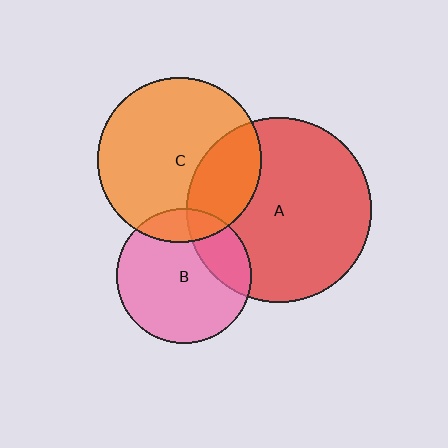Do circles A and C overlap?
Yes.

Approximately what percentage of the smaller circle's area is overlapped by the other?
Approximately 30%.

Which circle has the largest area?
Circle A (red).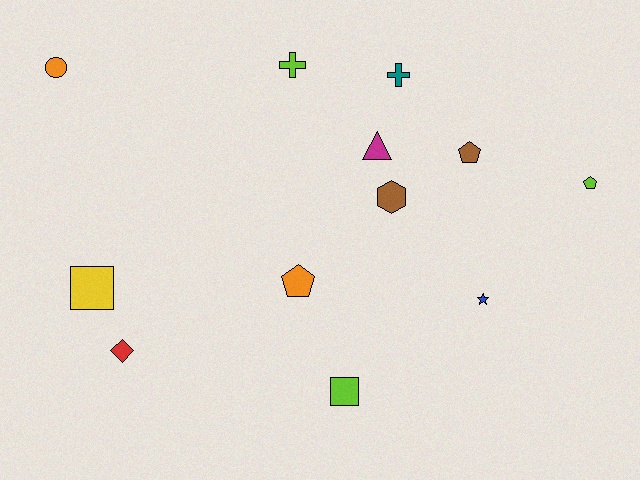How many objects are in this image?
There are 12 objects.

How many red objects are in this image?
There is 1 red object.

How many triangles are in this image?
There is 1 triangle.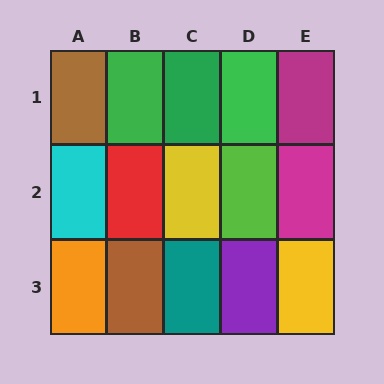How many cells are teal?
1 cell is teal.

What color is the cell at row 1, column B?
Green.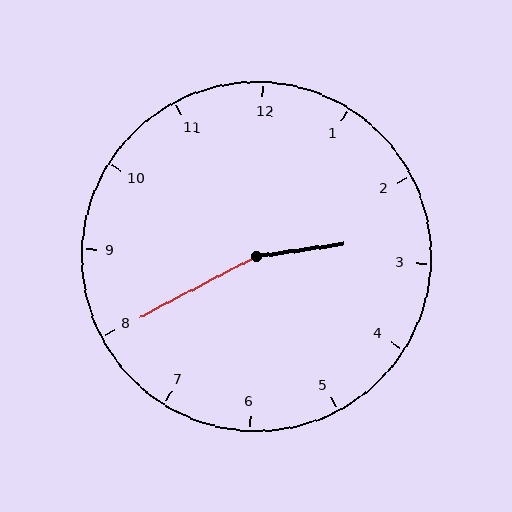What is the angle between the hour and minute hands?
Approximately 160 degrees.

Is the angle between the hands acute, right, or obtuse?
It is obtuse.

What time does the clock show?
2:40.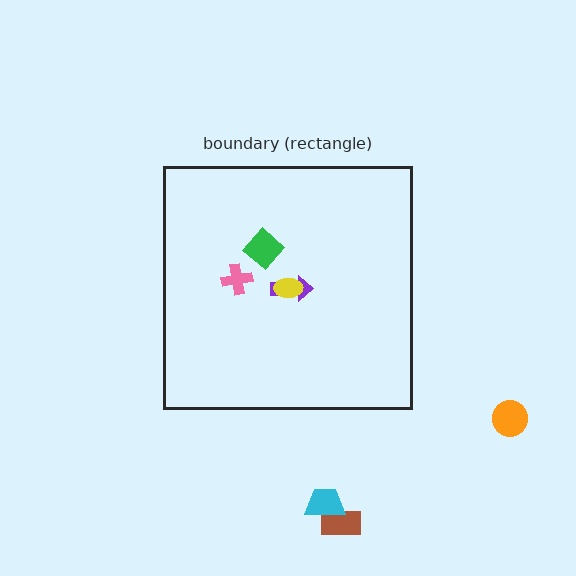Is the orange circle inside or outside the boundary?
Outside.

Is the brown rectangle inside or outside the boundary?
Outside.